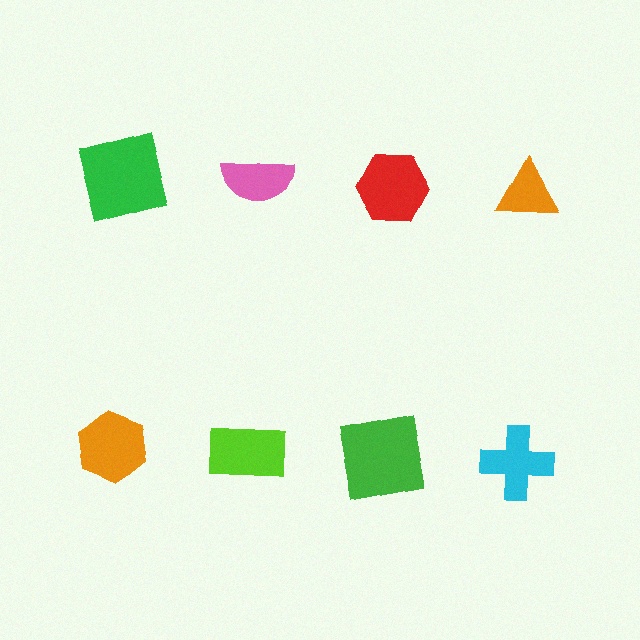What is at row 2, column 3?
A green square.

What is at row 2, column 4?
A cyan cross.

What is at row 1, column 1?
A green square.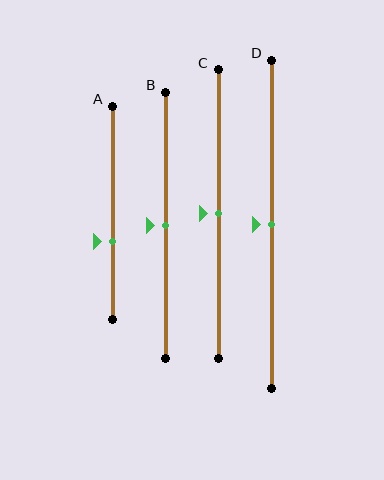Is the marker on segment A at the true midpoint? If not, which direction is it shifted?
No, the marker on segment A is shifted downward by about 14% of the segment length.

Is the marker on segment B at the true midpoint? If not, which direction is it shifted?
Yes, the marker on segment B is at the true midpoint.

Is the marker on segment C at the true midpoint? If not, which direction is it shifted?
Yes, the marker on segment C is at the true midpoint.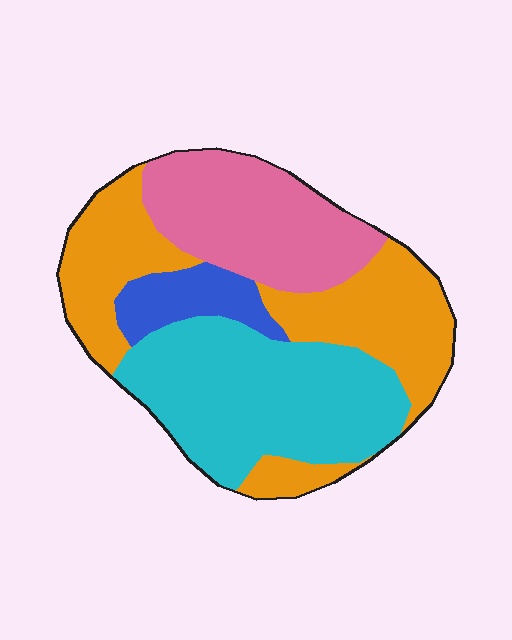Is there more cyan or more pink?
Cyan.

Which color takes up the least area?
Blue, at roughly 10%.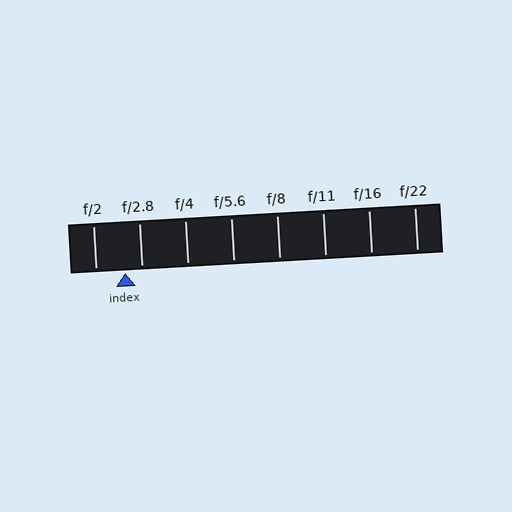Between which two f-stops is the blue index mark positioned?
The index mark is between f/2 and f/2.8.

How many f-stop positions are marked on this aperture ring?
There are 8 f-stop positions marked.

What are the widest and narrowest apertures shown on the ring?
The widest aperture shown is f/2 and the narrowest is f/22.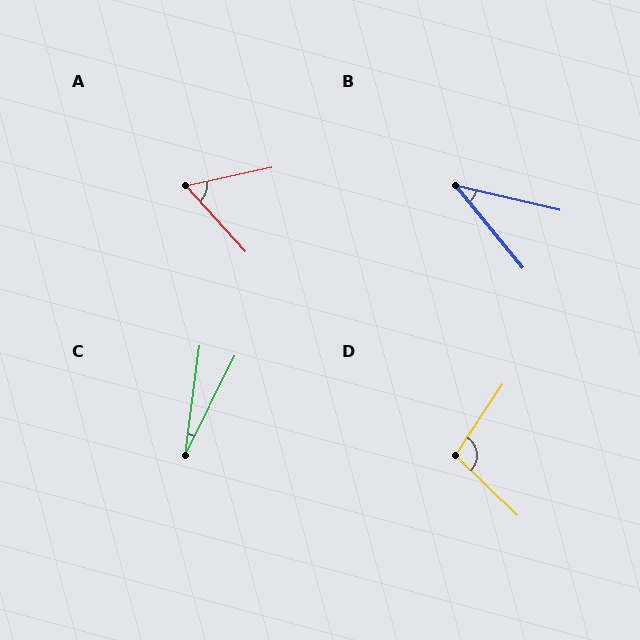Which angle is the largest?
D, at approximately 100 degrees.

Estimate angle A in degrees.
Approximately 60 degrees.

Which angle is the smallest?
C, at approximately 19 degrees.